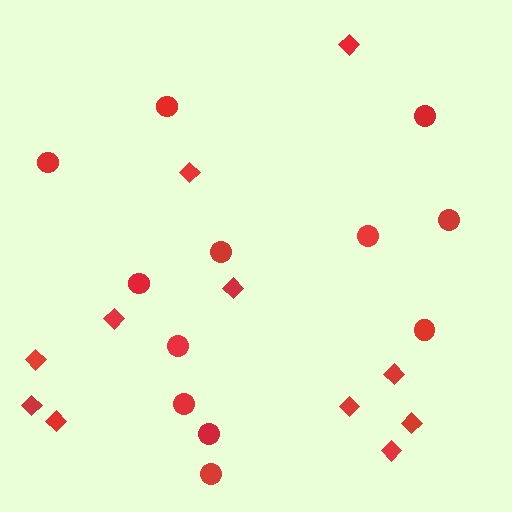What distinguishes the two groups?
There are 2 groups: one group of circles (12) and one group of diamonds (11).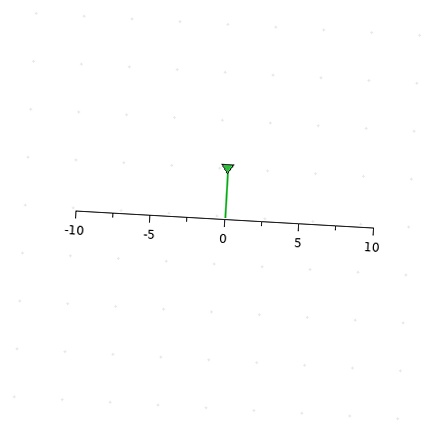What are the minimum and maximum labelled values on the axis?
The axis runs from -10 to 10.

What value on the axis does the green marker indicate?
The marker indicates approximately 0.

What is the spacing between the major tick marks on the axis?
The major ticks are spaced 5 apart.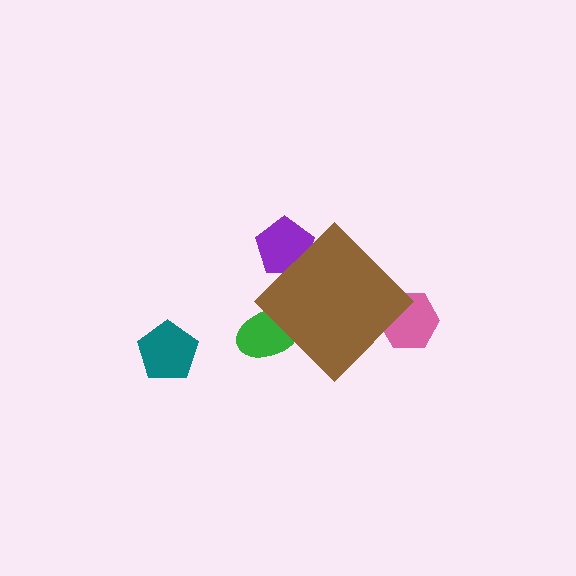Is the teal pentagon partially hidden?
No, the teal pentagon is fully visible.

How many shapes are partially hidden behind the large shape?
3 shapes are partially hidden.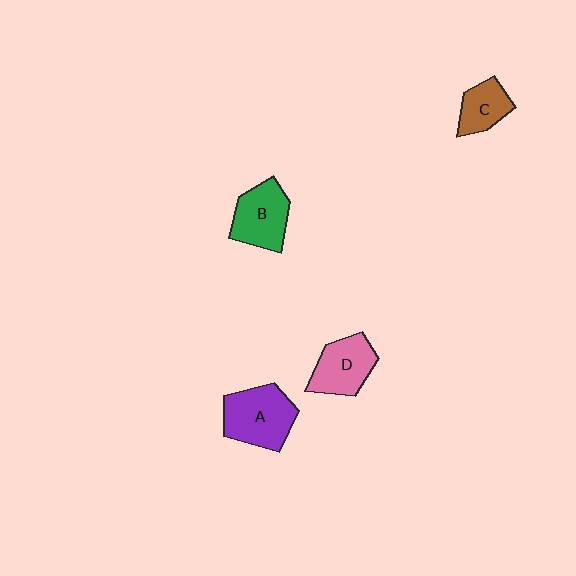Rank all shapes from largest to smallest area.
From largest to smallest: A (purple), B (green), D (pink), C (brown).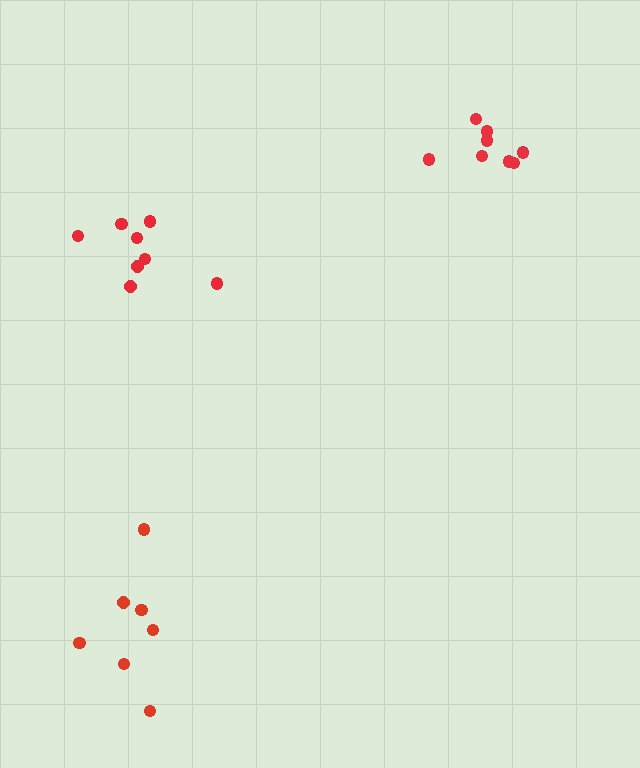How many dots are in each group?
Group 1: 8 dots, Group 2: 8 dots, Group 3: 7 dots (23 total).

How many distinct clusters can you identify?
There are 3 distinct clusters.